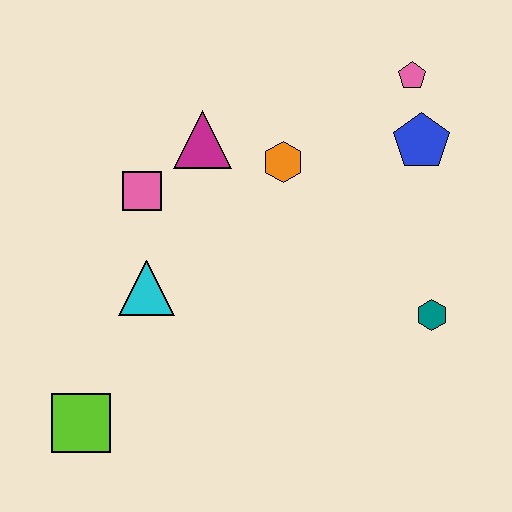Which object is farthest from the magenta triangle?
The lime square is farthest from the magenta triangle.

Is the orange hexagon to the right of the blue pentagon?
No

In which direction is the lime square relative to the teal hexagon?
The lime square is to the left of the teal hexagon.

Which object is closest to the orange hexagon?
The magenta triangle is closest to the orange hexagon.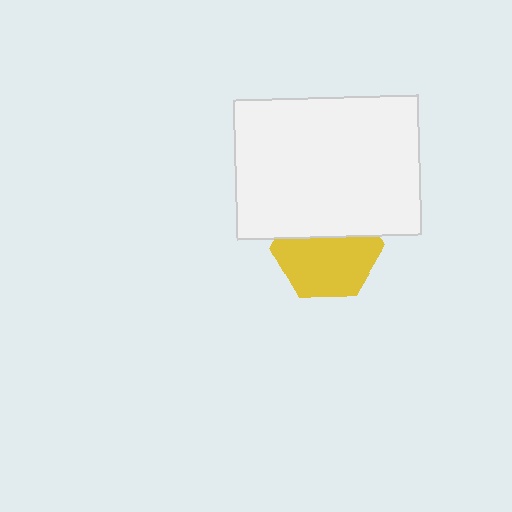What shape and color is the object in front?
The object in front is a white rectangle.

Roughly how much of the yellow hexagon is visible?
About half of it is visible (roughly 61%).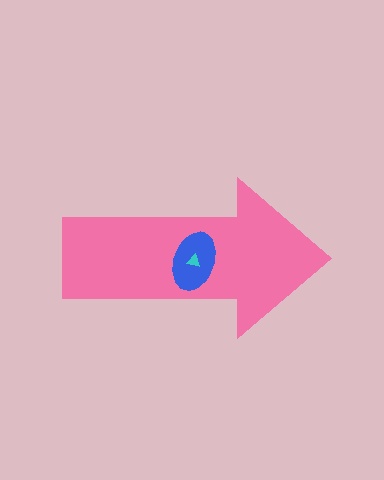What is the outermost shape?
The pink arrow.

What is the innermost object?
The cyan triangle.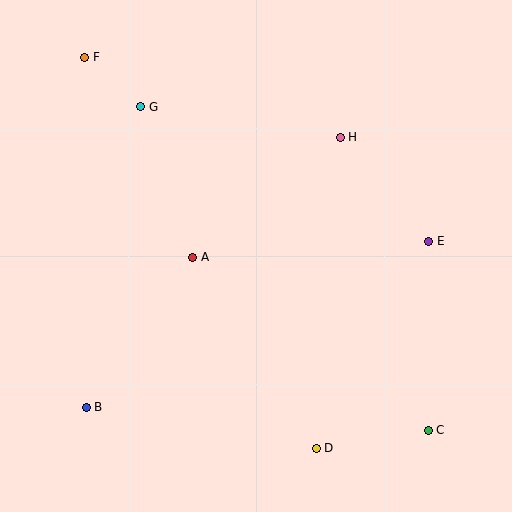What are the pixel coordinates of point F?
Point F is at (85, 57).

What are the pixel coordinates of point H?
Point H is at (340, 137).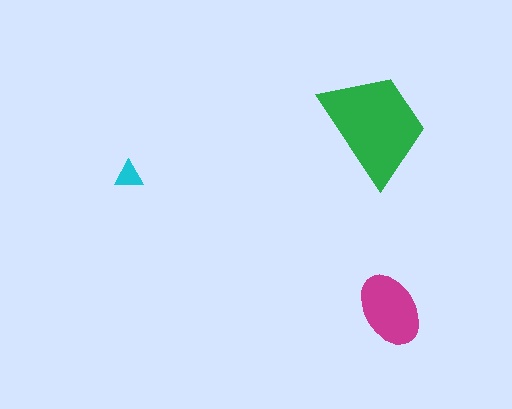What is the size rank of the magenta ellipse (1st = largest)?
2nd.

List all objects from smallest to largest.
The cyan triangle, the magenta ellipse, the green trapezoid.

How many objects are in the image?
There are 3 objects in the image.